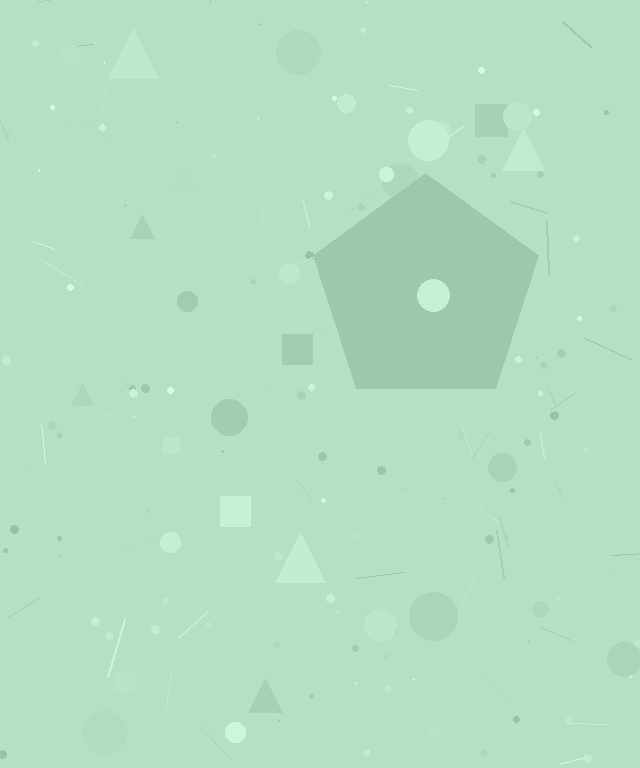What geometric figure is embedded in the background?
A pentagon is embedded in the background.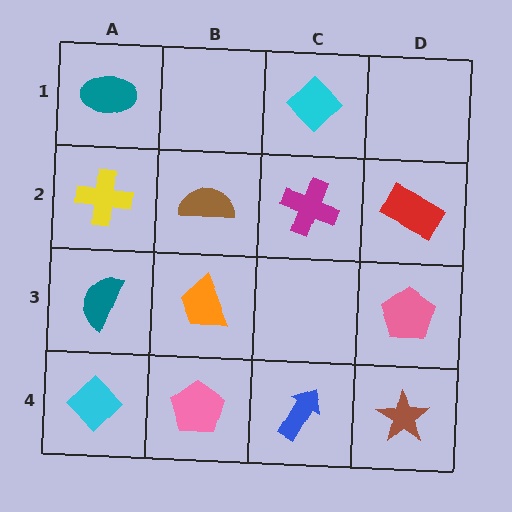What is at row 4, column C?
A blue arrow.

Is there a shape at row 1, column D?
No, that cell is empty.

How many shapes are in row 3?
3 shapes.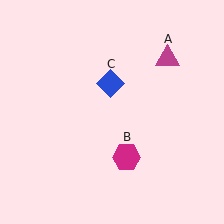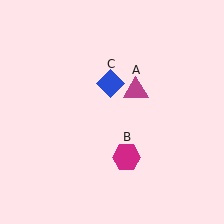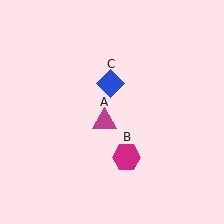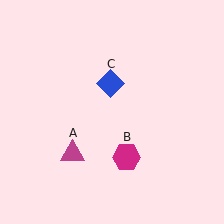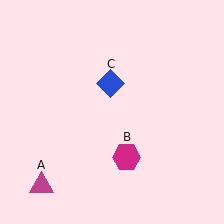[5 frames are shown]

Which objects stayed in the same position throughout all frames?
Magenta hexagon (object B) and blue diamond (object C) remained stationary.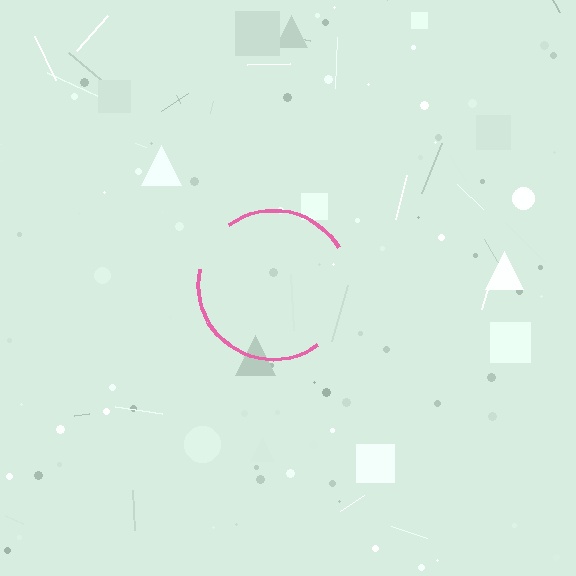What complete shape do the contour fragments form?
The contour fragments form a circle.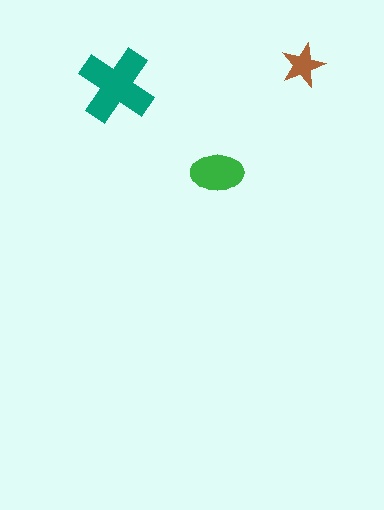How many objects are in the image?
There are 3 objects in the image.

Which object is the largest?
The teal cross.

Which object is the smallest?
The brown star.